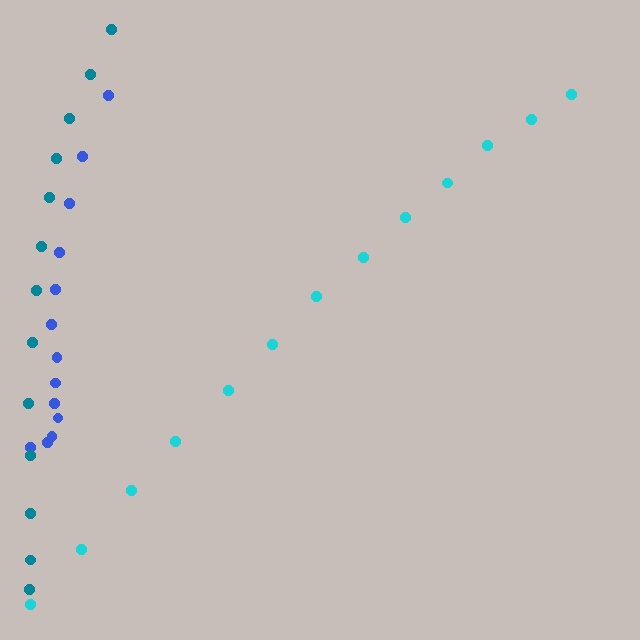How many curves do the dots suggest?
There are 3 distinct paths.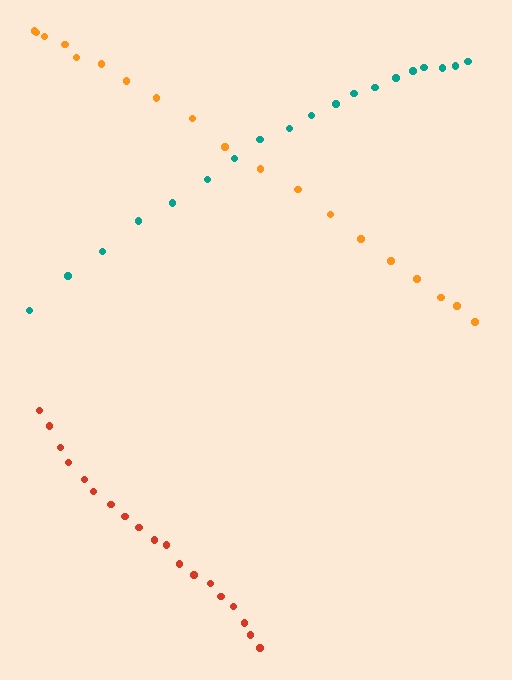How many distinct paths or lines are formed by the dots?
There are 3 distinct paths.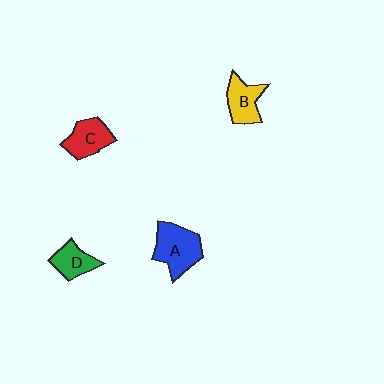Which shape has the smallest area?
Shape D (green).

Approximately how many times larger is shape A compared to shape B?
Approximately 1.4 times.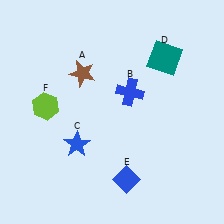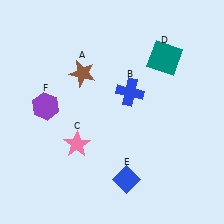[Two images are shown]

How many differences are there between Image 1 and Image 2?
There are 2 differences between the two images.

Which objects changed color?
C changed from blue to pink. F changed from lime to purple.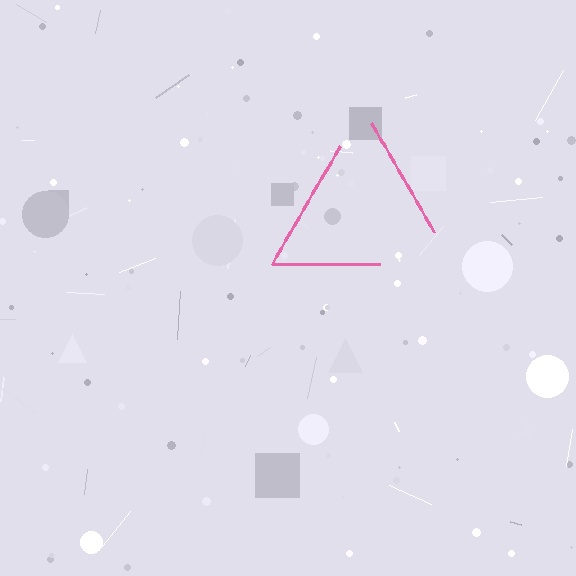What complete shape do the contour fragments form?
The contour fragments form a triangle.